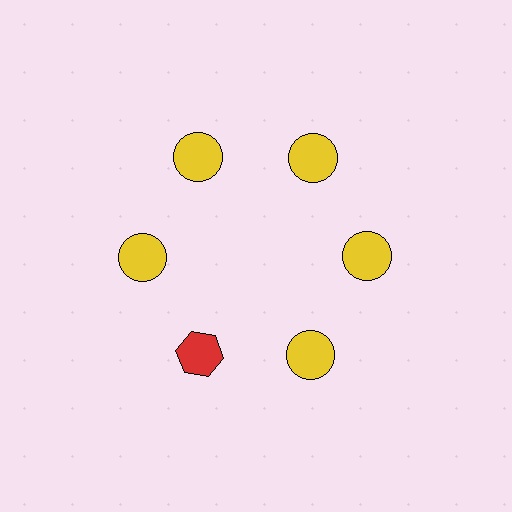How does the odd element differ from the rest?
It differs in both color (red instead of yellow) and shape (hexagon instead of circle).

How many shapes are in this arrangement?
There are 6 shapes arranged in a ring pattern.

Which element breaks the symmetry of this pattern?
The red hexagon at roughly the 7 o'clock position breaks the symmetry. All other shapes are yellow circles.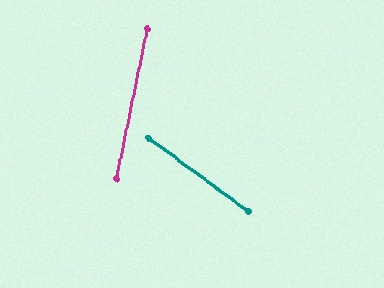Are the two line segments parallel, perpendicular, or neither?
Neither parallel nor perpendicular — they differ by about 65°.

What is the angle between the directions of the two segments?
Approximately 65 degrees.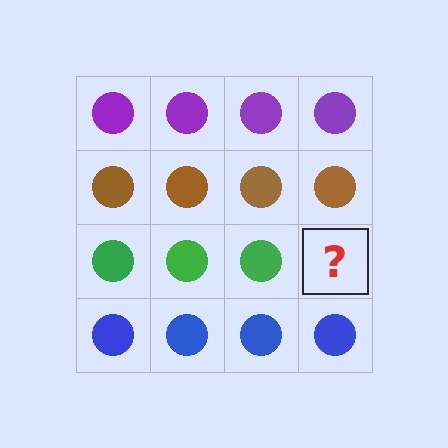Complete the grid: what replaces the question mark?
The question mark should be replaced with a green circle.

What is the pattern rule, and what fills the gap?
The rule is that each row has a consistent color. The gap should be filled with a green circle.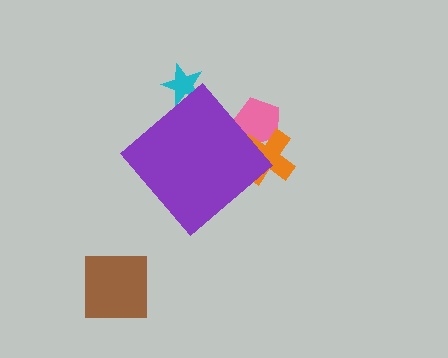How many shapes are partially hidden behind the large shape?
3 shapes are partially hidden.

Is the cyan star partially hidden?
Yes, the cyan star is partially hidden behind the purple diamond.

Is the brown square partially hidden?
No, the brown square is fully visible.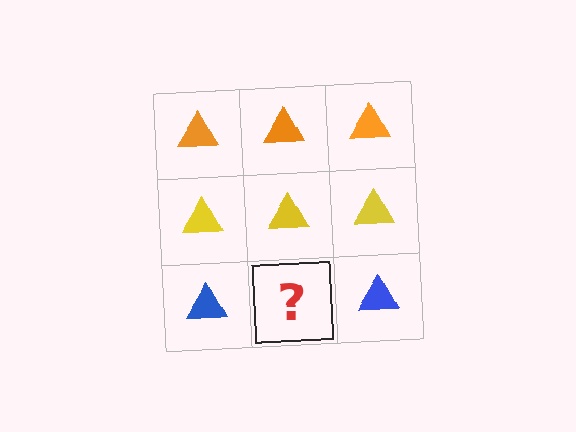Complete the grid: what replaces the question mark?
The question mark should be replaced with a blue triangle.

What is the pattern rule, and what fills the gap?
The rule is that each row has a consistent color. The gap should be filled with a blue triangle.